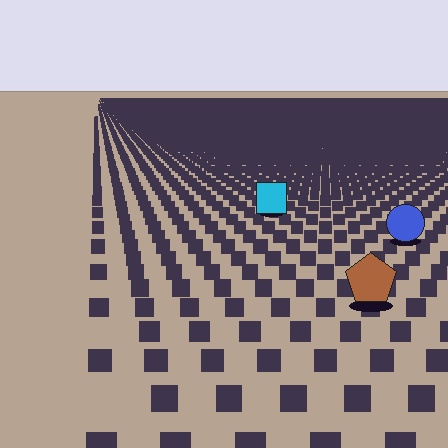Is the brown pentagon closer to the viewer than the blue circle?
Yes. The brown pentagon is closer — you can tell from the texture gradient: the ground texture is coarser near it.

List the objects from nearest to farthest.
From nearest to farthest: the brown pentagon, the blue circle, the cyan square.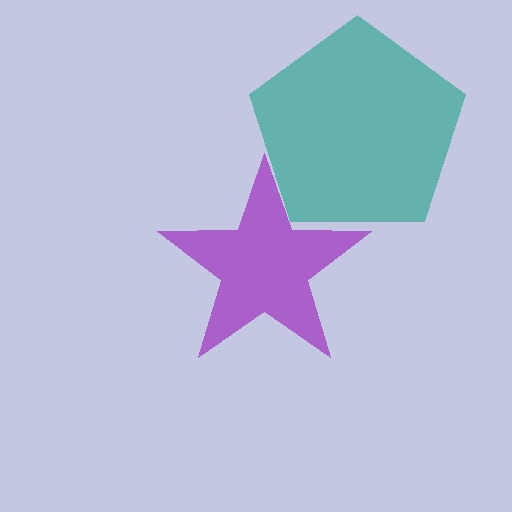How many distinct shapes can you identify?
There are 2 distinct shapes: a purple star, a teal pentagon.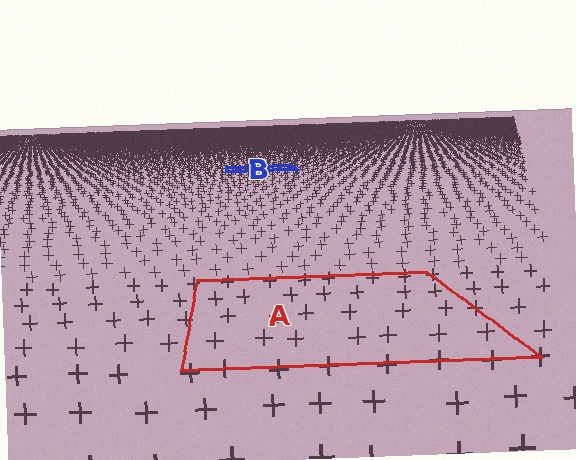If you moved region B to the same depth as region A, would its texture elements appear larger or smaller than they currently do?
They would appear larger. At a closer depth, the same texture elements are projected at a bigger on-screen size.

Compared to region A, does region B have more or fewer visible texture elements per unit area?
Region B has more texture elements per unit area — they are packed more densely because it is farther away.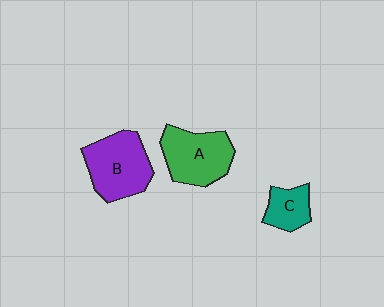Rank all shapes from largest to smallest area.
From largest to smallest: B (purple), A (green), C (teal).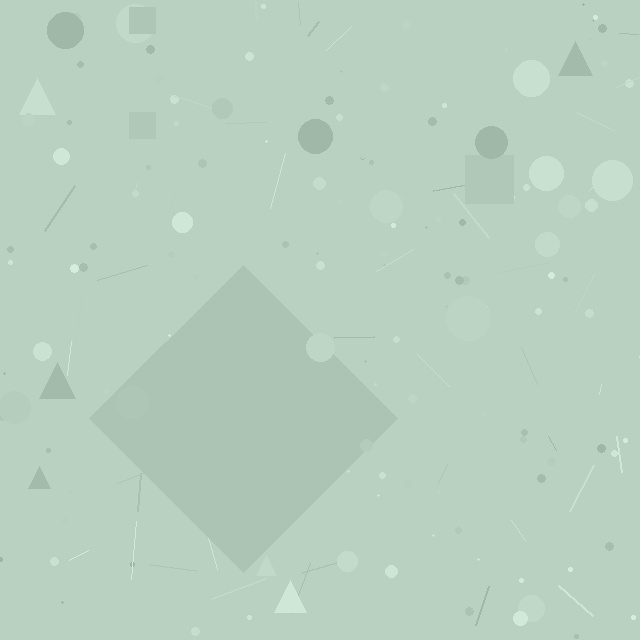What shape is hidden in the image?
A diamond is hidden in the image.